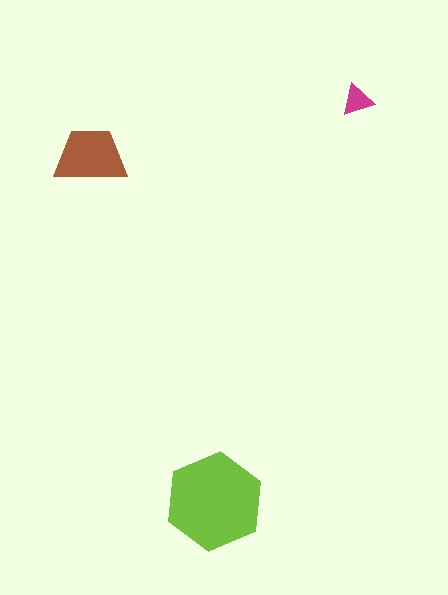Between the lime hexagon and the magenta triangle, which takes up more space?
The lime hexagon.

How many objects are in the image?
There are 3 objects in the image.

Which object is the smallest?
The magenta triangle.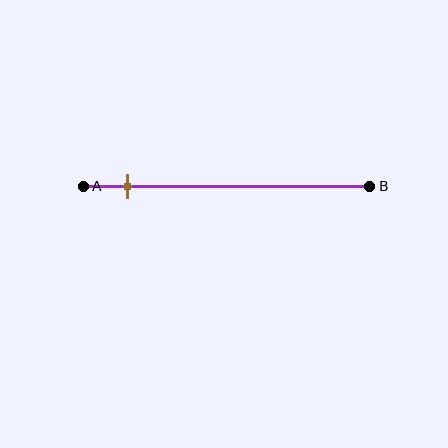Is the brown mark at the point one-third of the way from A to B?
No, the mark is at about 15% from A, not at the 33% one-third point.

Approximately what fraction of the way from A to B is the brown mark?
The brown mark is approximately 15% of the way from A to B.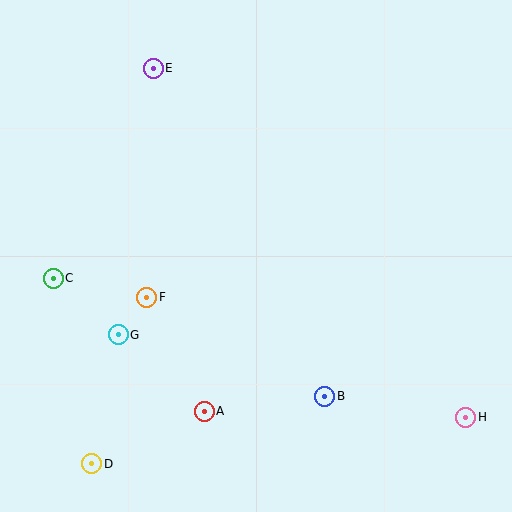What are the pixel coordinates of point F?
Point F is at (147, 297).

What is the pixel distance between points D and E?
The distance between D and E is 401 pixels.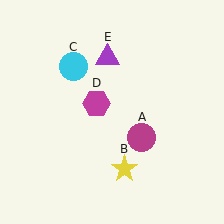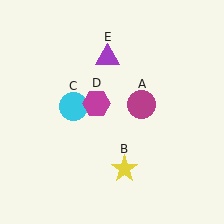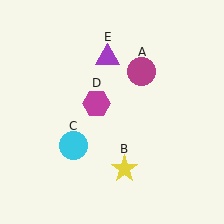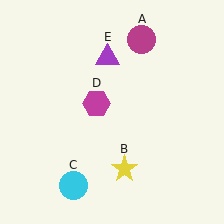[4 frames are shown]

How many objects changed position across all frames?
2 objects changed position: magenta circle (object A), cyan circle (object C).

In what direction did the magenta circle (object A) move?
The magenta circle (object A) moved up.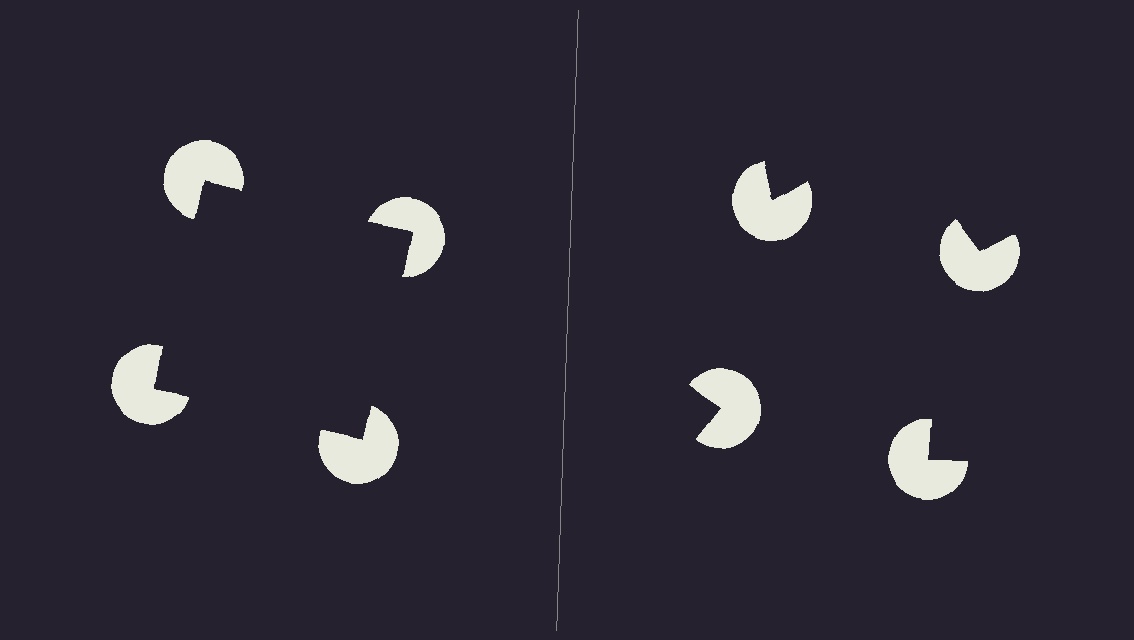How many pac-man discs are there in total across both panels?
8 — 4 on each side.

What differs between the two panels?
The pac-man discs are positioned identically on both sides; only the wedge orientations differ. On the left they align to a square; on the right they are misaligned.